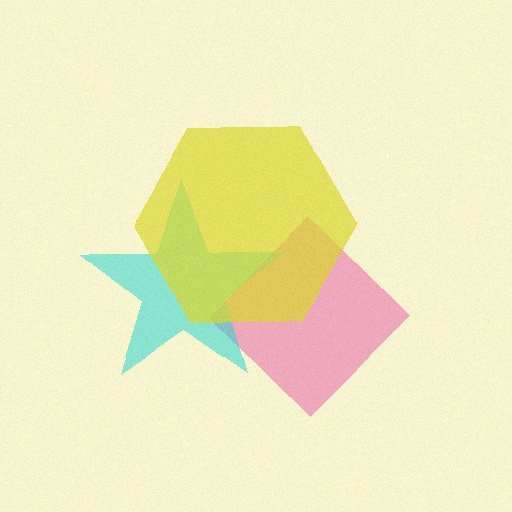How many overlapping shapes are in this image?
There are 3 overlapping shapes in the image.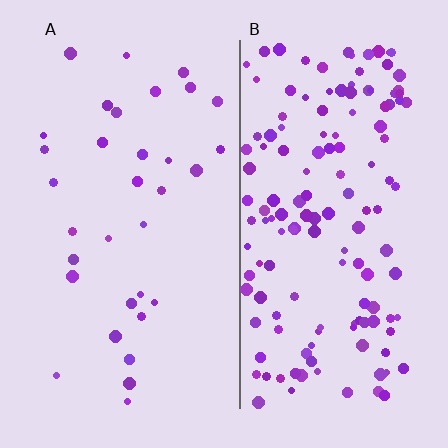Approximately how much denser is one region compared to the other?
Approximately 4.5× — region B over region A.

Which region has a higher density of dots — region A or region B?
B (the right).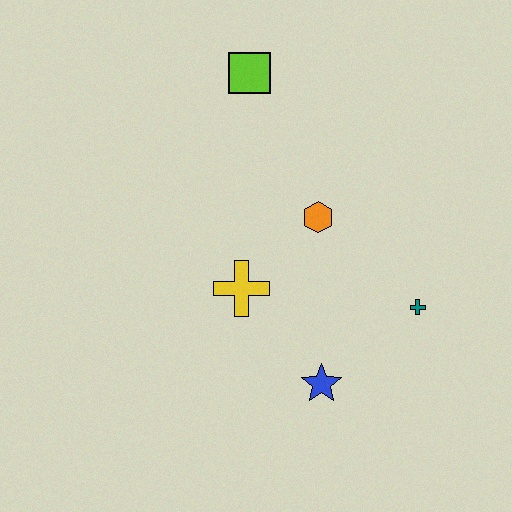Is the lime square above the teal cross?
Yes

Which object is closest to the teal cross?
The blue star is closest to the teal cross.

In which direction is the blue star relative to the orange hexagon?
The blue star is below the orange hexagon.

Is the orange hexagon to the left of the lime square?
No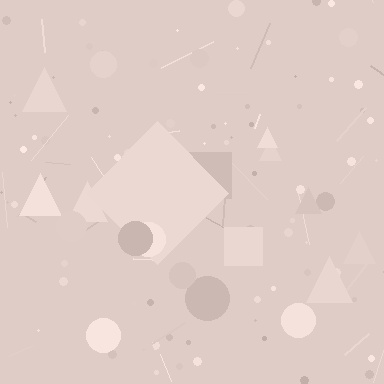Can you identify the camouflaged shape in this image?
The camouflaged shape is a diamond.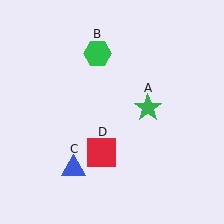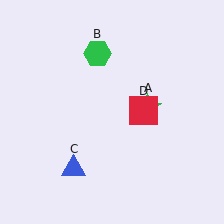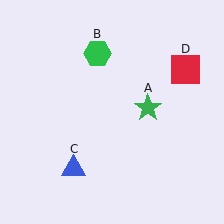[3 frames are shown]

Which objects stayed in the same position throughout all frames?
Green star (object A) and green hexagon (object B) and blue triangle (object C) remained stationary.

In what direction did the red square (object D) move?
The red square (object D) moved up and to the right.